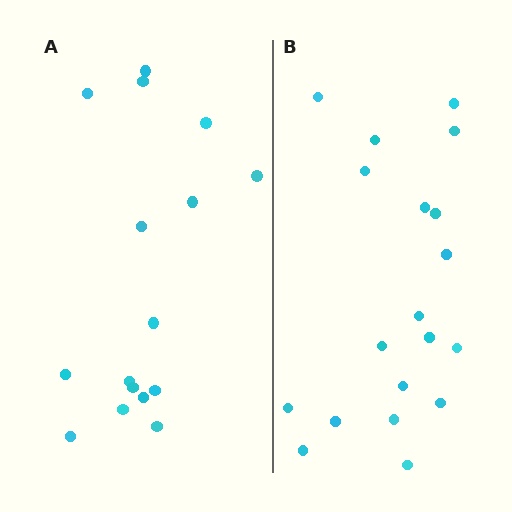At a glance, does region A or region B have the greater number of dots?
Region B (the right region) has more dots.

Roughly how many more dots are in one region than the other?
Region B has just a few more — roughly 2 or 3 more dots than region A.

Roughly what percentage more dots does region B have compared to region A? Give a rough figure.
About 20% more.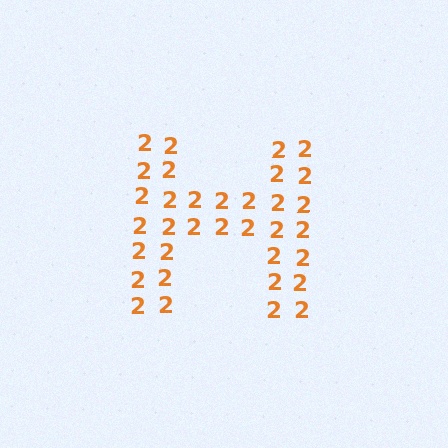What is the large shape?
The large shape is the letter H.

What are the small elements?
The small elements are digit 2's.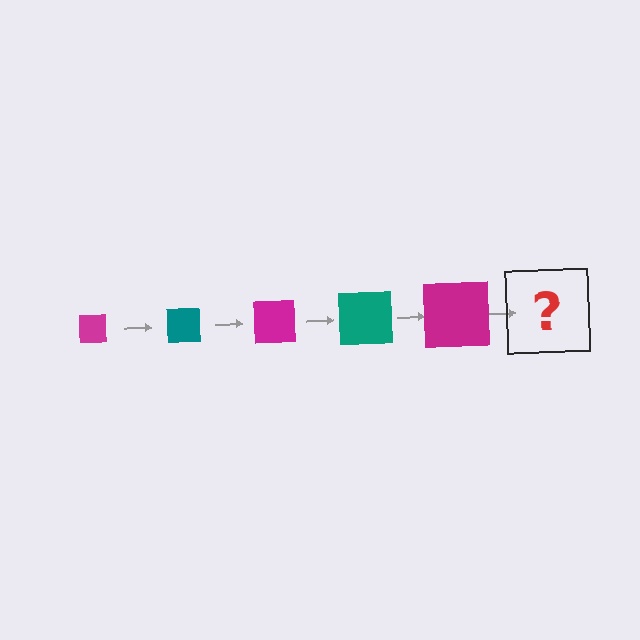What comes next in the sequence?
The next element should be a teal square, larger than the previous one.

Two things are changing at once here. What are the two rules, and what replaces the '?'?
The two rules are that the square grows larger each step and the color cycles through magenta and teal. The '?' should be a teal square, larger than the previous one.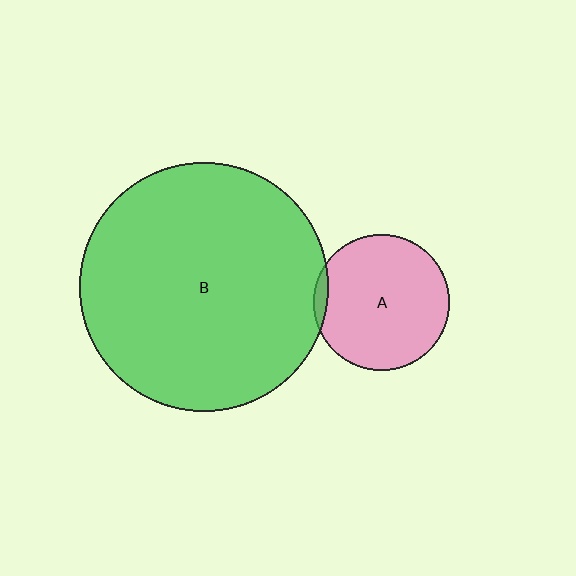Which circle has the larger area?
Circle B (green).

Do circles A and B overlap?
Yes.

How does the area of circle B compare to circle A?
Approximately 3.4 times.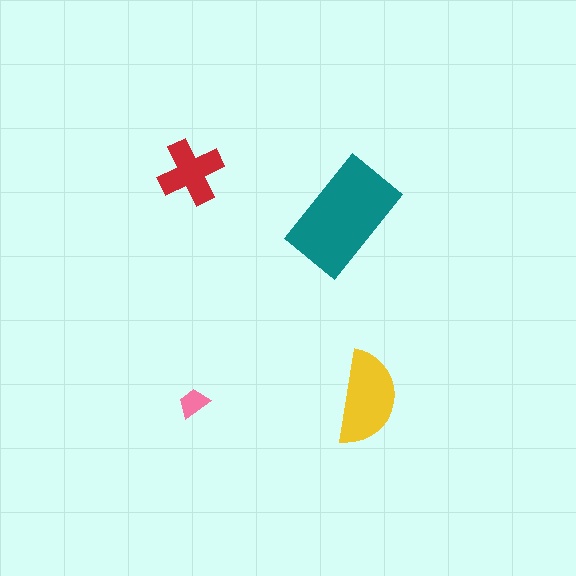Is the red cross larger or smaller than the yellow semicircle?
Smaller.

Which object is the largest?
The teal rectangle.